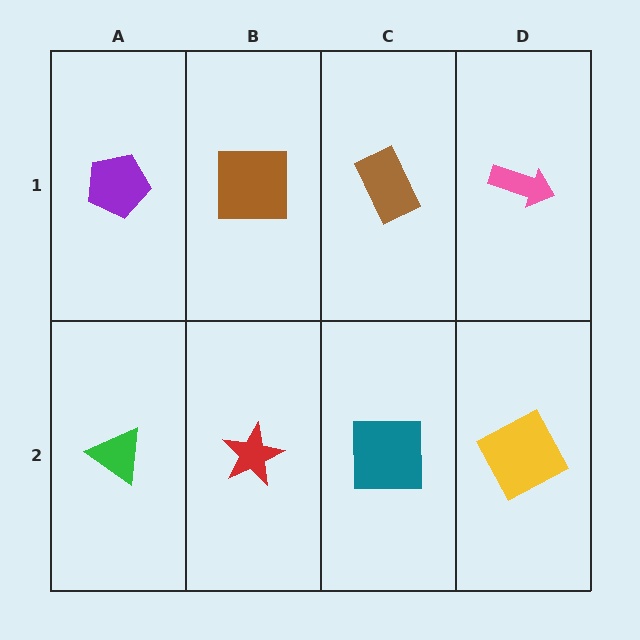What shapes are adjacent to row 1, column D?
A yellow square (row 2, column D), a brown rectangle (row 1, column C).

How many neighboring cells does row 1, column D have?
2.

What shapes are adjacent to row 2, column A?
A purple pentagon (row 1, column A), a red star (row 2, column B).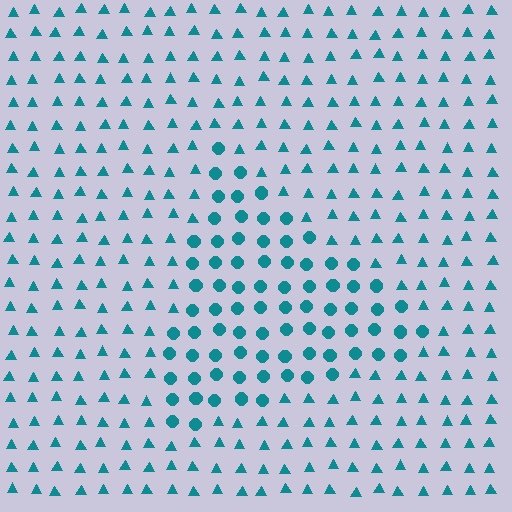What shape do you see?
I see a triangle.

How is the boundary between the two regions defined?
The boundary is defined by a change in element shape: circles inside vs. triangles outside. All elements share the same color and spacing.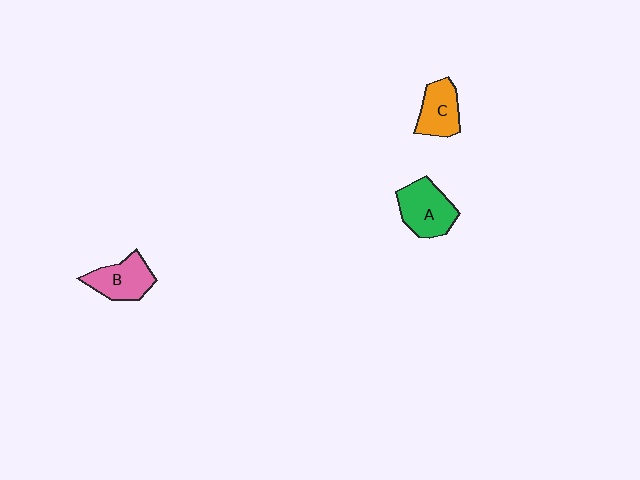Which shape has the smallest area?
Shape C (orange).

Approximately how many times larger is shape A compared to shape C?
Approximately 1.2 times.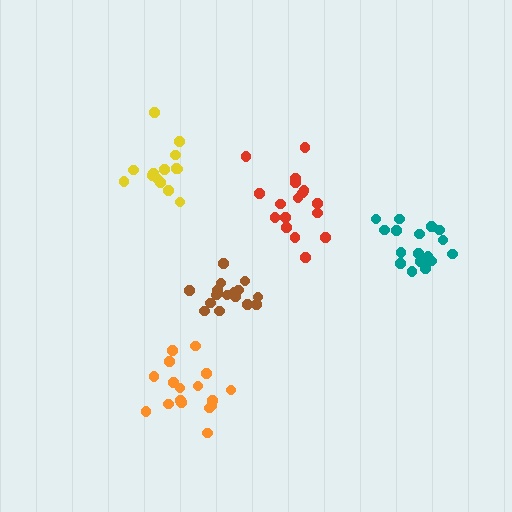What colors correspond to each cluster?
The clusters are colored: brown, red, yellow, teal, orange.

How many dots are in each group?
Group 1: 16 dots, Group 2: 17 dots, Group 3: 14 dots, Group 4: 17 dots, Group 5: 17 dots (81 total).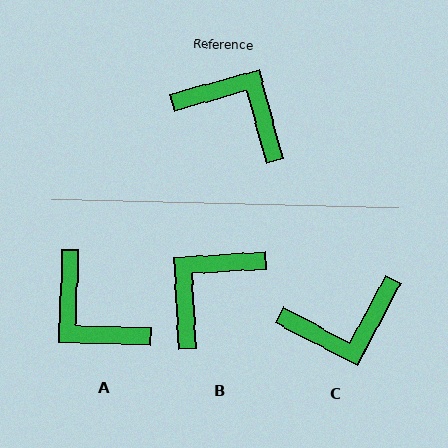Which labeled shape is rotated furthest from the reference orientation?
A, about 163 degrees away.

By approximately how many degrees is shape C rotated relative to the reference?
Approximately 133 degrees clockwise.